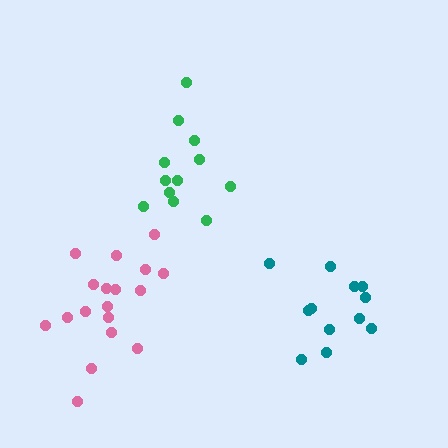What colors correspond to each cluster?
The clusters are colored: green, pink, teal.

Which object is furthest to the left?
The pink cluster is leftmost.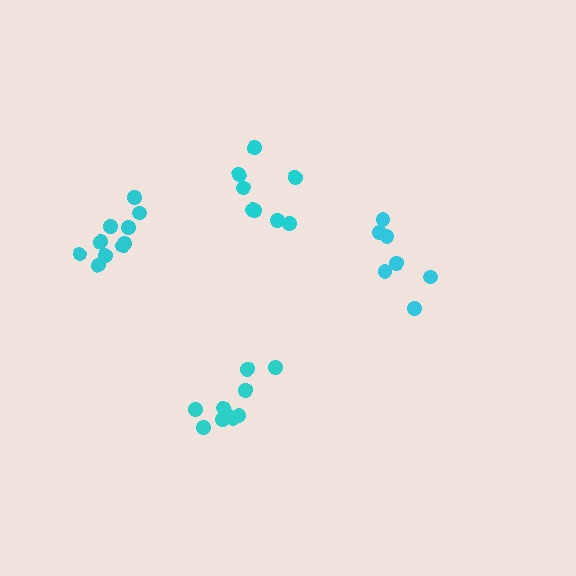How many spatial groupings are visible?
There are 4 spatial groupings.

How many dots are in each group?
Group 1: 7 dots, Group 2: 10 dots, Group 3: 10 dots, Group 4: 8 dots (35 total).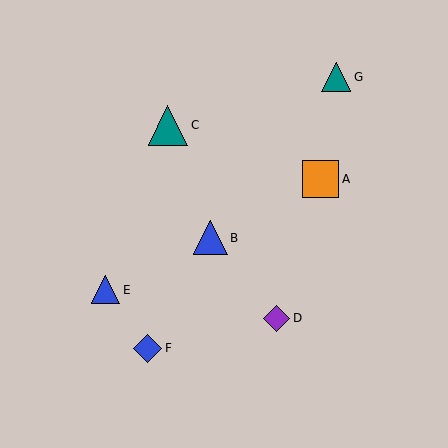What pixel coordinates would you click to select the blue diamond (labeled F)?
Click at (148, 348) to select the blue diamond F.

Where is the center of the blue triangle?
The center of the blue triangle is at (105, 290).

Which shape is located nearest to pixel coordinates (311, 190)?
The orange square (labeled A) at (321, 179) is nearest to that location.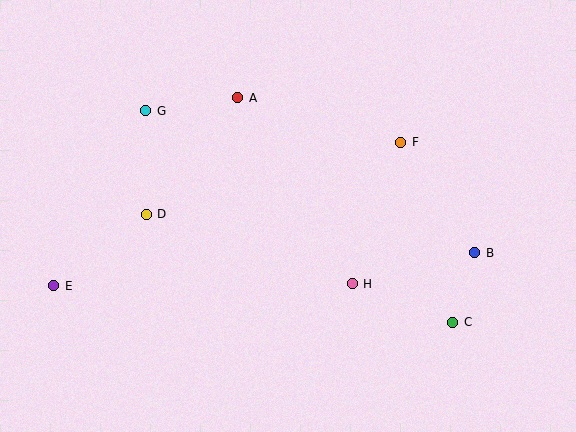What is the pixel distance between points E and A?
The distance between E and A is 263 pixels.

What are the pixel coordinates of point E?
Point E is at (54, 286).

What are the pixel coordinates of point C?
Point C is at (453, 322).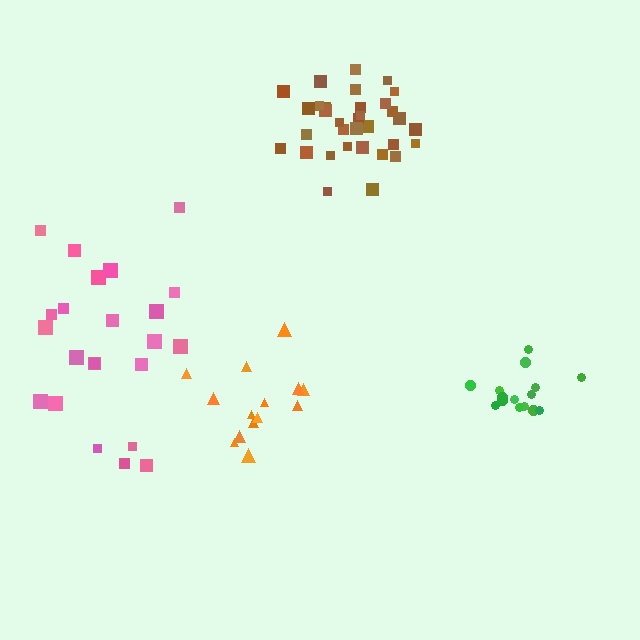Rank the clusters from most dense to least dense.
green, brown, orange, pink.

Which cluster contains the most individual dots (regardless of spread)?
Brown (34).